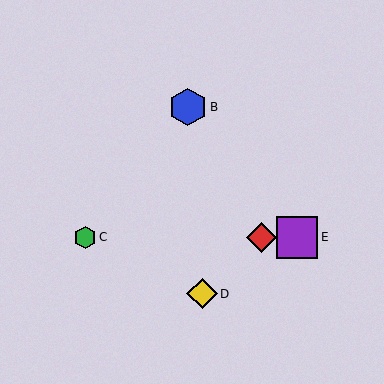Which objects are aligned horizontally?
Objects A, C, E are aligned horizontally.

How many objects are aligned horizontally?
3 objects (A, C, E) are aligned horizontally.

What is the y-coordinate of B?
Object B is at y≈107.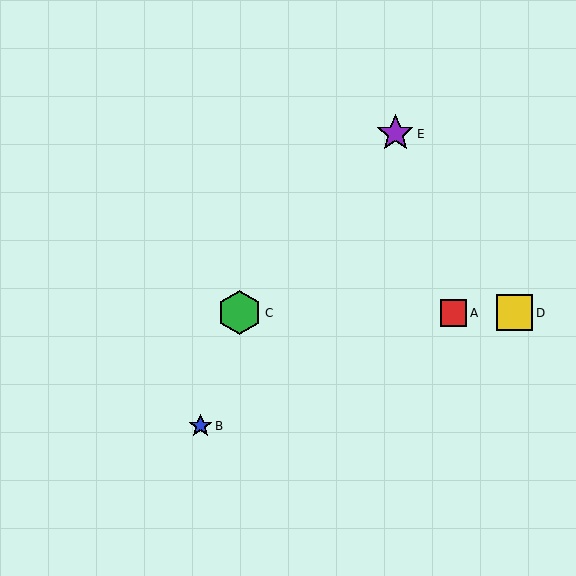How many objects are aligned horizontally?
3 objects (A, C, D) are aligned horizontally.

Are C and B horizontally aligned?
No, C is at y≈313 and B is at y≈426.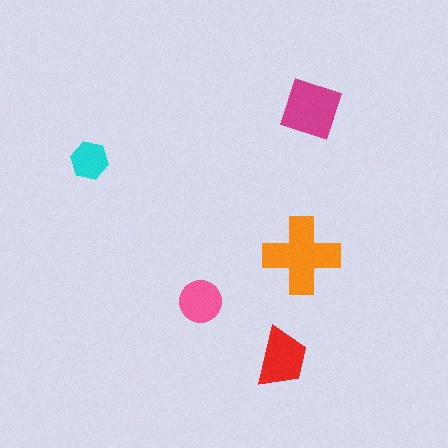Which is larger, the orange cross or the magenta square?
The orange cross.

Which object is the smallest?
The cyan hexagon.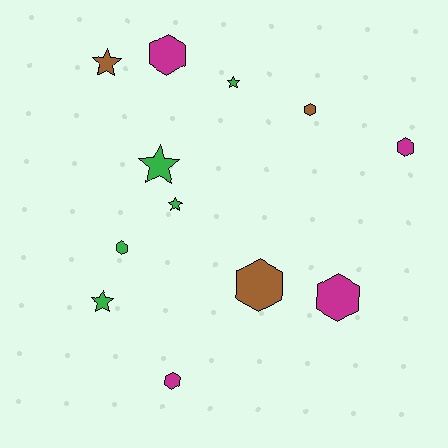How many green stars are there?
There are 4 green stars.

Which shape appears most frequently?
Hexagon, with 7 objects.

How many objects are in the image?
There are 12 objects.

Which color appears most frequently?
Green, with 5 objects.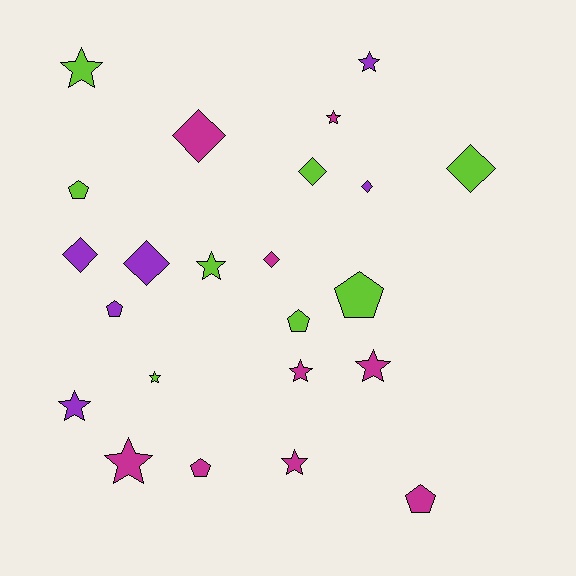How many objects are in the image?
There are 23 objects.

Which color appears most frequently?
Magenta, with 9 objects.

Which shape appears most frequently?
Star, with 10 objects.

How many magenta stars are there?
There are 5 magenta stars.